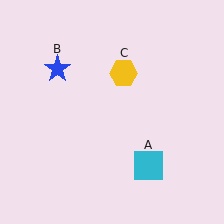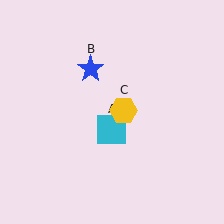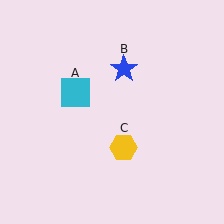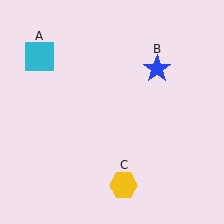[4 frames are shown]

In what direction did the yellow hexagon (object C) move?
The yellow hexagon (object C) moved down.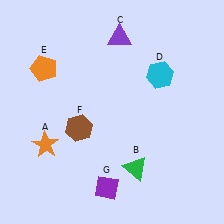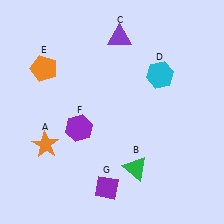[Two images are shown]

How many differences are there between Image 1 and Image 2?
There is 1 difference between the two images.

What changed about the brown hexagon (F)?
In Image 1, F is brown. In Image 2, it changed to purple.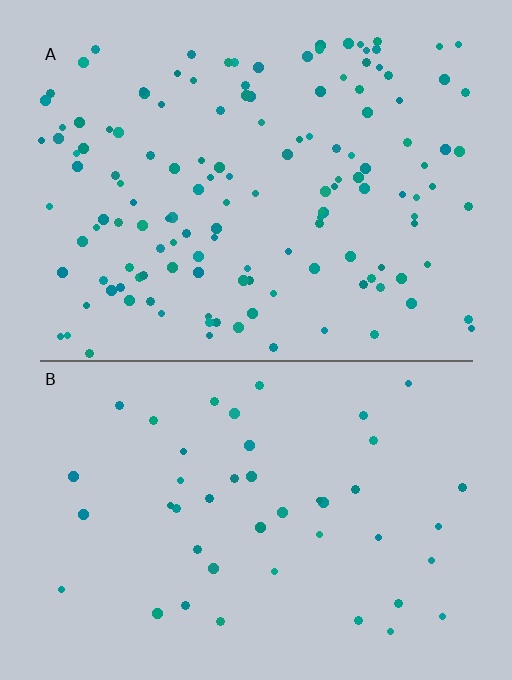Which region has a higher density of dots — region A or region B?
A (the top).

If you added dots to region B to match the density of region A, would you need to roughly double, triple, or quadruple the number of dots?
Approximately triple.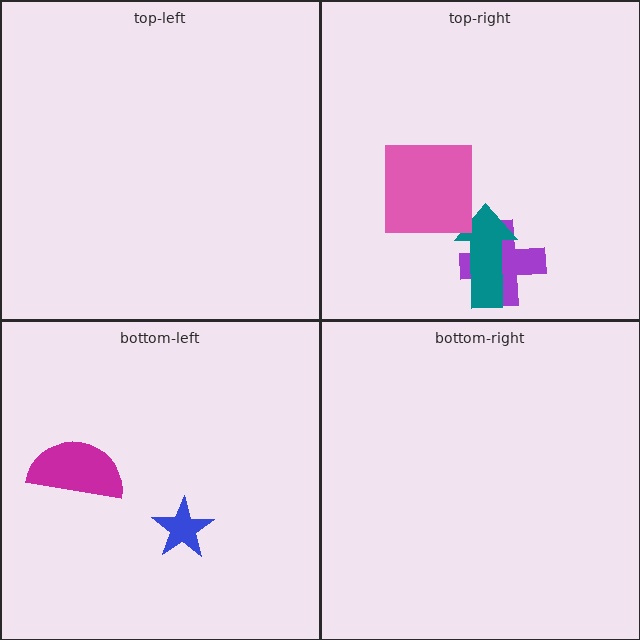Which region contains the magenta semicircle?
The bottom-left region.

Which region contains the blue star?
The bottom-left region.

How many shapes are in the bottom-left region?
2.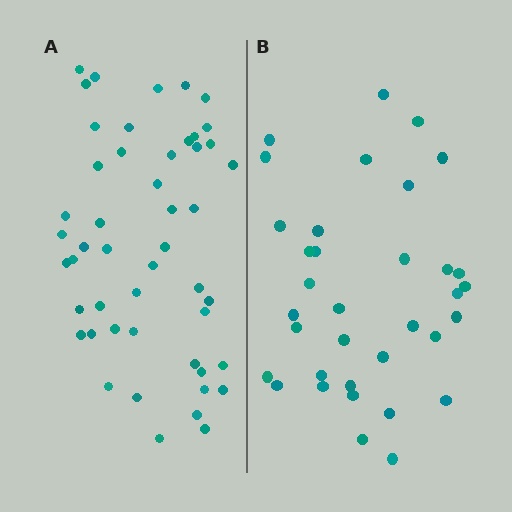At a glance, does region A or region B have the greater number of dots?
Region A (the left region) has more dots.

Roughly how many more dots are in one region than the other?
Region A has approximately 15 more dots than region B.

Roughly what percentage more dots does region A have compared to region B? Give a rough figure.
About 40% more.